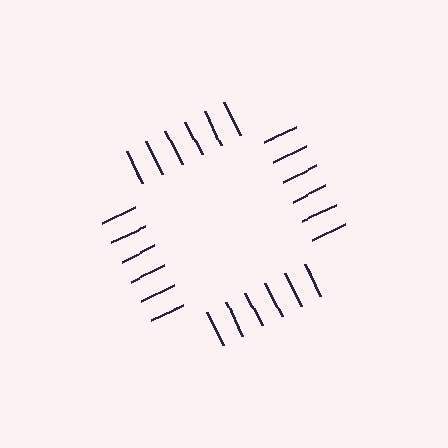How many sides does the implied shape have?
4 sides — the line-ends trace a square.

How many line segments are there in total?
24 — 6 along each of the 4 edges.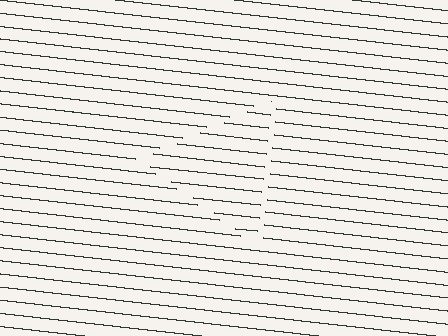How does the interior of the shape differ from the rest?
The interior of the shape contains the same grating, shifted by half a period — the contour is defined by the phase discontinuity where line-ends from the inner and outer gratings abut.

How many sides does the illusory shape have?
3 sides — the line-ends trace a triangle.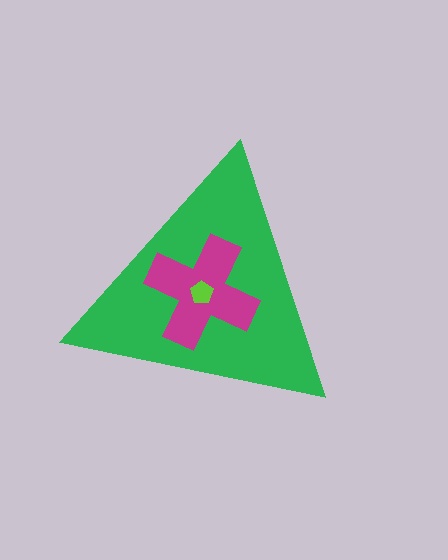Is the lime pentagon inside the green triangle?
Yes.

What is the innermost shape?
The lime pentagon.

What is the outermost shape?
The green triangle.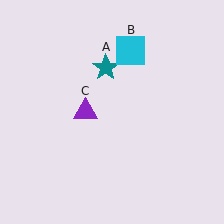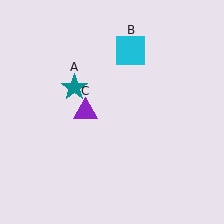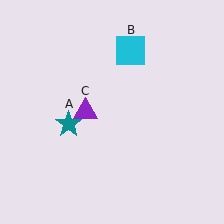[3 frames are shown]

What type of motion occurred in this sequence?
The teal star (object A) rotated counterclockwise around the center of the scene.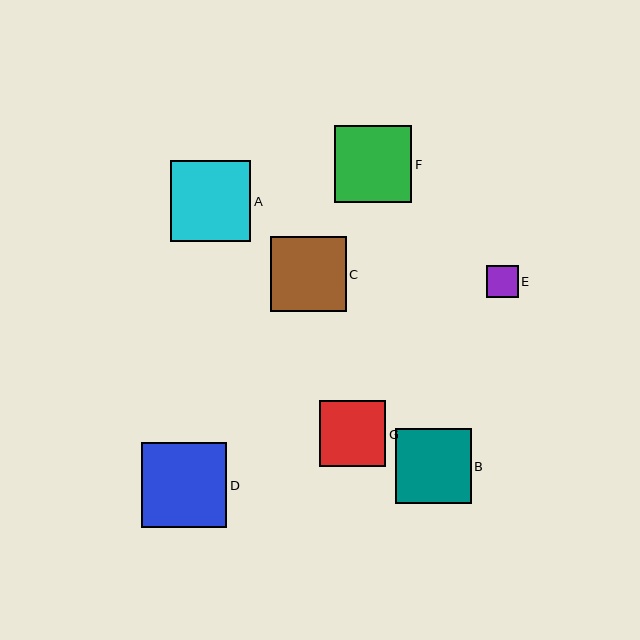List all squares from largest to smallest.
From largest to smallest: D, A, F, B, C, G, E.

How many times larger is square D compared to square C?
Square D is approximately 1.1 times the size of square C.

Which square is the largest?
Square D is the largest with a size of approximately 85 pixels.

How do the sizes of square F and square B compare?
Square F and square B are approximately the same size.